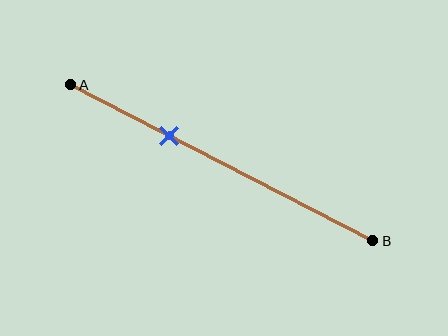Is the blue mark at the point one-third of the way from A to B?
Yes, the mark is approximately at the one-third point.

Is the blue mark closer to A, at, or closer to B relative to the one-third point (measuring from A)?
The blue mark is approximately at the one-third point of segment AB.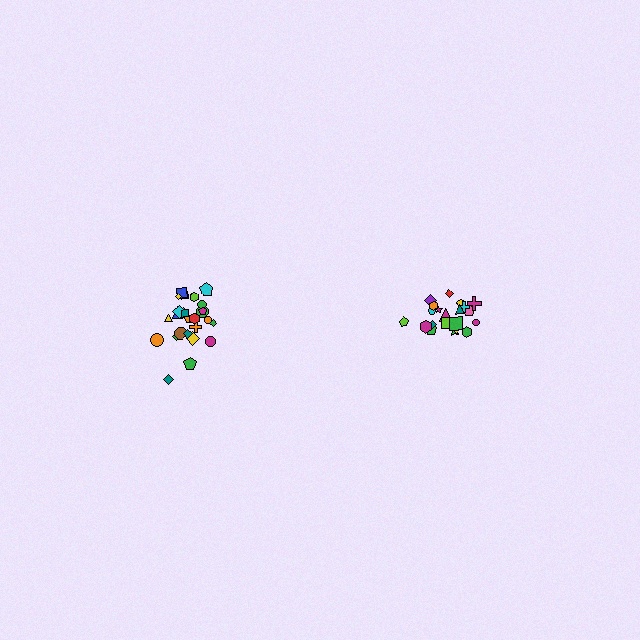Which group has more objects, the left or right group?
The left group.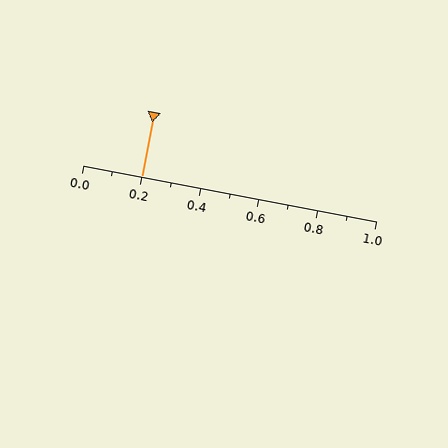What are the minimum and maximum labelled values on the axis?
The axis runs from 0.0 to 1.0.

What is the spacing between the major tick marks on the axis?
The major ticks are spaced 0.2 apart.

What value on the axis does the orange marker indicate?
The marker indicates approximately 0.2.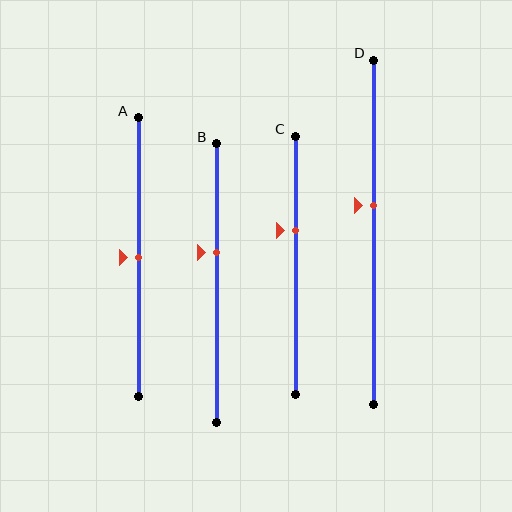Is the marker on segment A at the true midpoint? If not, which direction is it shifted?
Yes, the marker on segment A is at the true midpoint.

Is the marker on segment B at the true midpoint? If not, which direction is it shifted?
No, the marker on segment B is shifted upward by about 11% of the segment length.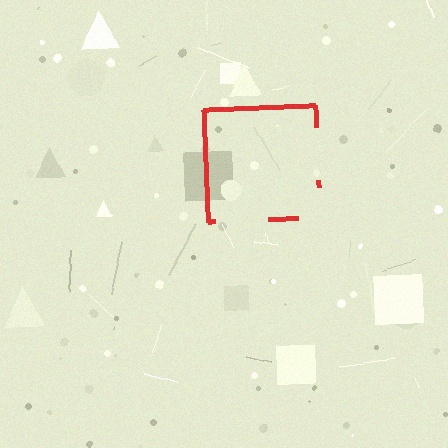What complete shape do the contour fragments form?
The contour fragments form a square.